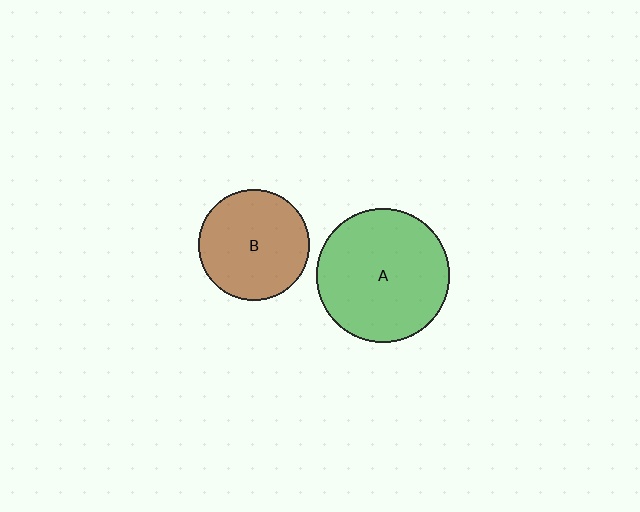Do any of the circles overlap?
No, none of the circles overlap.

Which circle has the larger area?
Circle A (green).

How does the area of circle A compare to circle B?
Approximately 1.5 times.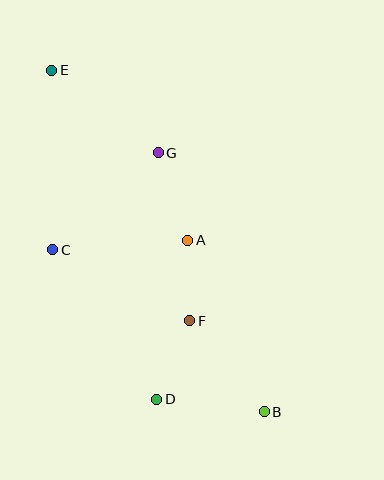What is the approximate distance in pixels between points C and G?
The distance between C and G is approximately 143 pixels.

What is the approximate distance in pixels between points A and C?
The distance between A and C is approximately 135 pixels.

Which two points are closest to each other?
Points A and F are closest to each other.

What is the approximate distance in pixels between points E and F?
The distance between E and F is approximately 286 pixels.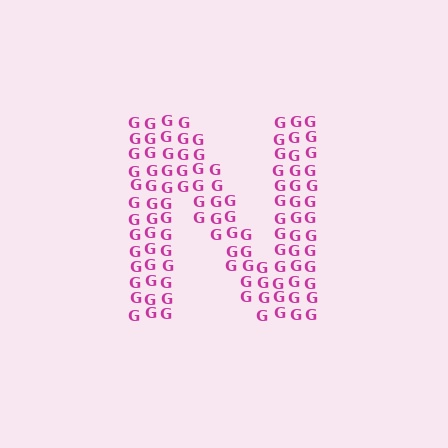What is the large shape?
The large shape is the letter N.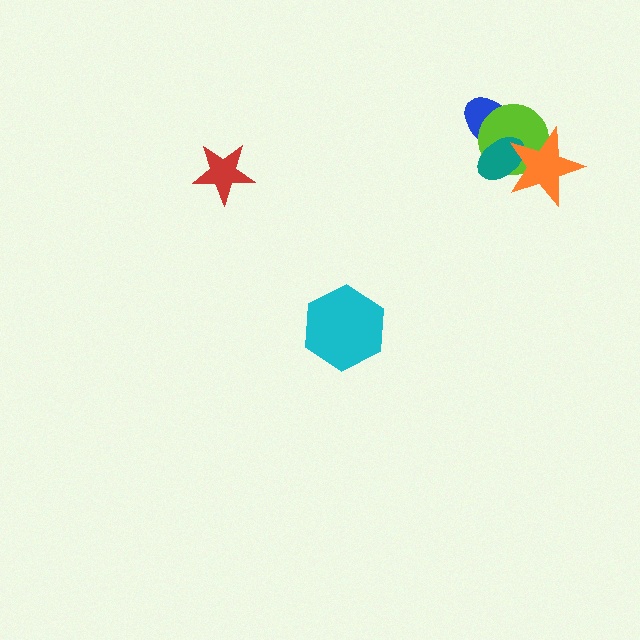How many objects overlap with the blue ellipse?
2 objects overlap with the blue ellipse.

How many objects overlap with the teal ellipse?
3 objects overlap with the teal ellipse.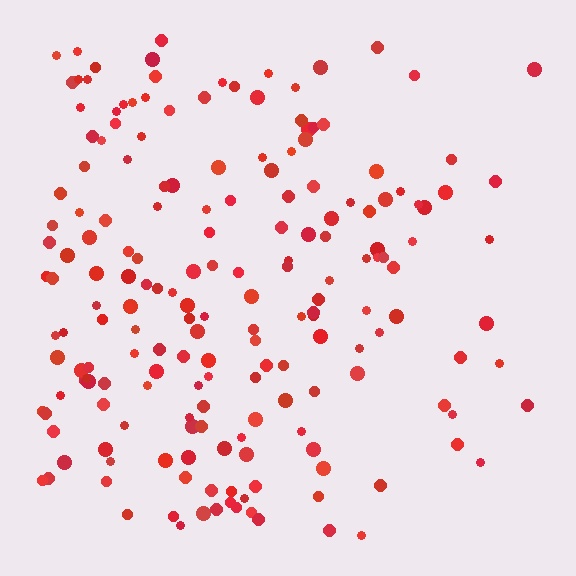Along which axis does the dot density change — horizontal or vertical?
Horizontal.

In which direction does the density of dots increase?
From right to left, with the left side densest.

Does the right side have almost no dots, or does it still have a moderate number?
Still a moderate number, just noticeably fewer than the left.